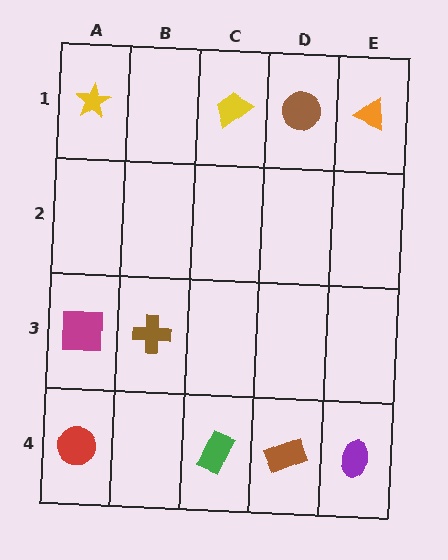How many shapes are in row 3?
2 shapes.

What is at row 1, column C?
A yellow trapezoid.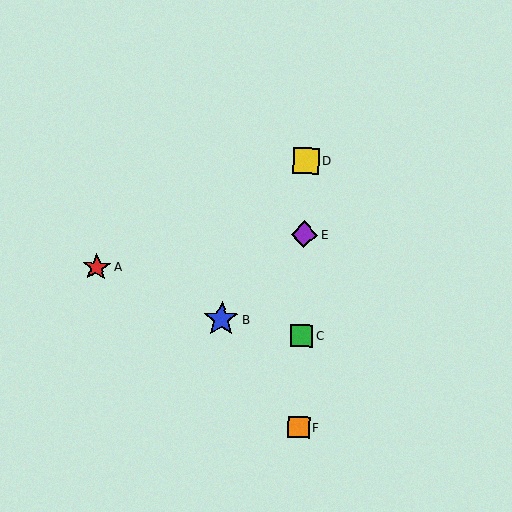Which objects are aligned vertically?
Objects C, D, E, F are aligned vertically.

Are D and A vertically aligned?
No, D is at x≈306 and A is at x≈97.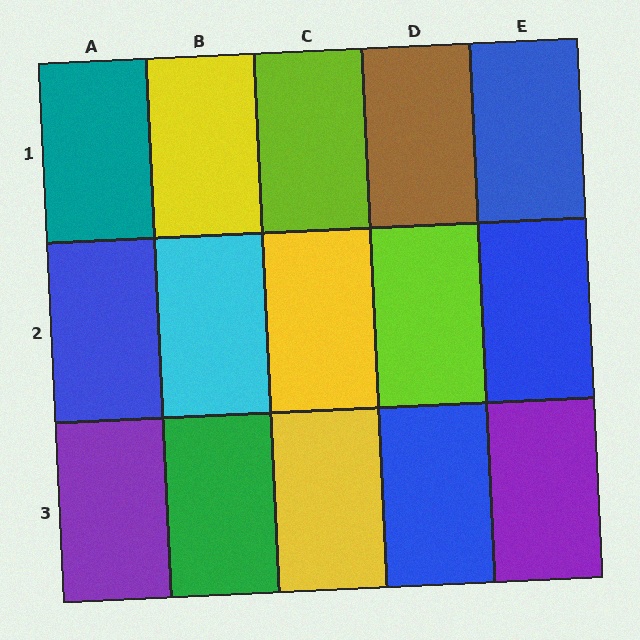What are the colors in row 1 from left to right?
Teal, yellow, lime, brown, blue.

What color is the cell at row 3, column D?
Blue.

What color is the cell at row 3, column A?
Purple.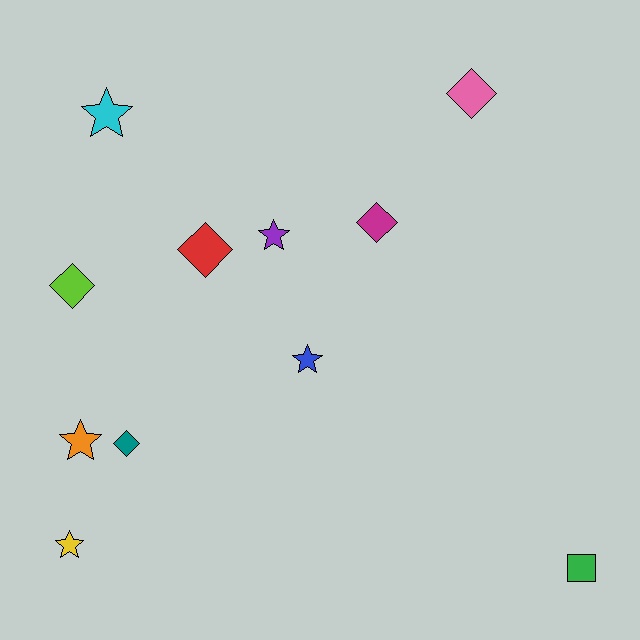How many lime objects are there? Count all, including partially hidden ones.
There is 1 lime object.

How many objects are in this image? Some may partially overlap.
There are 11 objects.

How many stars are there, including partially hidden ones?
There are 5 stars.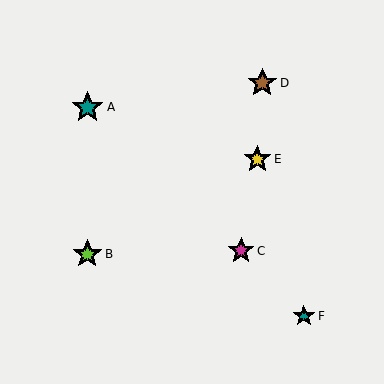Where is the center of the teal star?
The center of the teal star is at (304, 316).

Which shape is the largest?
The teal star (labeled A) is the largest.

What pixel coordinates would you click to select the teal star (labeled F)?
Click at (304, 316) to select the teal star F.